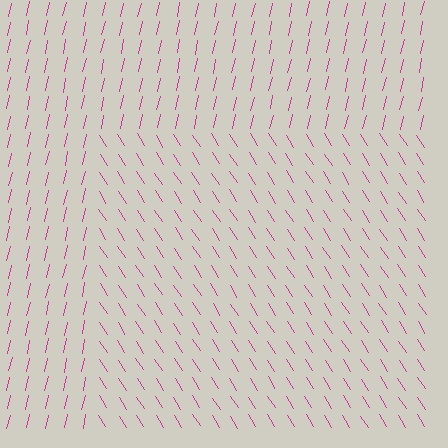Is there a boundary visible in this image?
Yes, there is a texture boundary formed by a change in line orientation.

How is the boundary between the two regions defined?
The boundary is defined purely by a change in line orientation (approximately 45 degrees difference). All lines are the same color and thickness.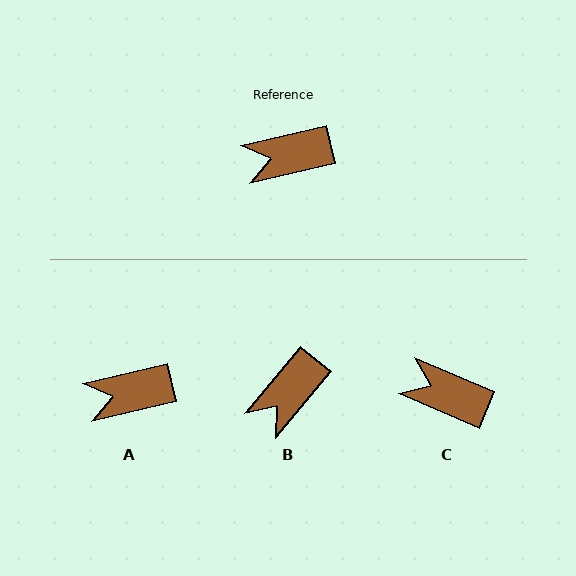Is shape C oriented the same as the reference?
No, it is off by about 37 degrees.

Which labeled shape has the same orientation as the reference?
A.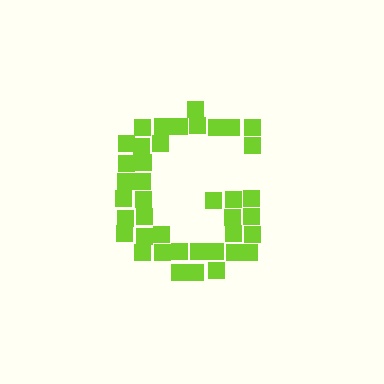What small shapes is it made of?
It is made of small squares.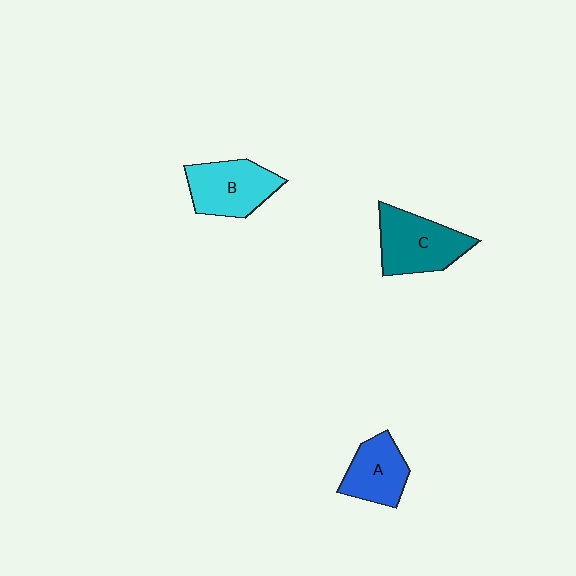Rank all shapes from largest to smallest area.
From largest to smallest: C (teal), B (cyan), A (blue).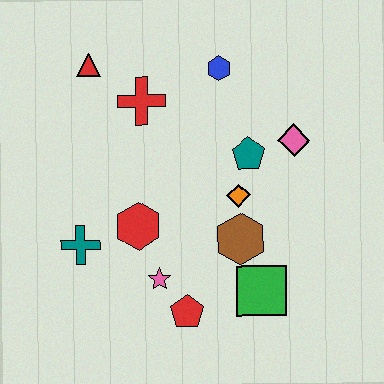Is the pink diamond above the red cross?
No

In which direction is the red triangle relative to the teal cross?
The red triangle is above the teal cross.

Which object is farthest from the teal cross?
The pink diamond is farthest from the teal cross.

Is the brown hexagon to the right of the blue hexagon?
Yes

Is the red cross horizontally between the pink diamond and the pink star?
No